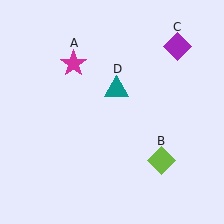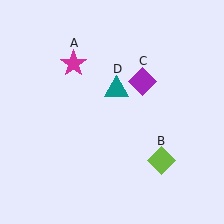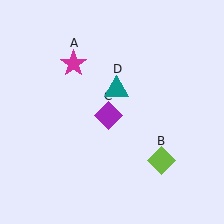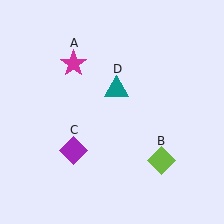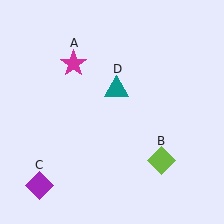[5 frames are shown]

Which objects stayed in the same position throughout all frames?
Magenta star (object A) and lime diamond (object B) and teal triangle (object D) remained stationary.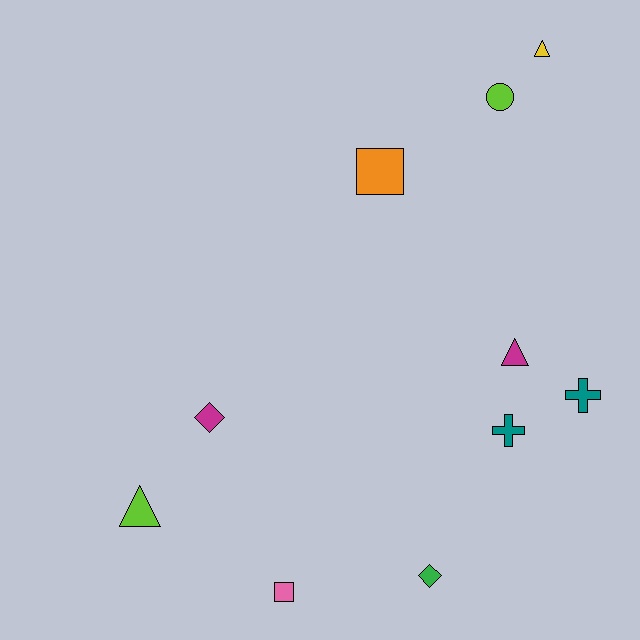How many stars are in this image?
There are no stars.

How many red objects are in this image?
There are no red objects.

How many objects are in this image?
There are 10 objects.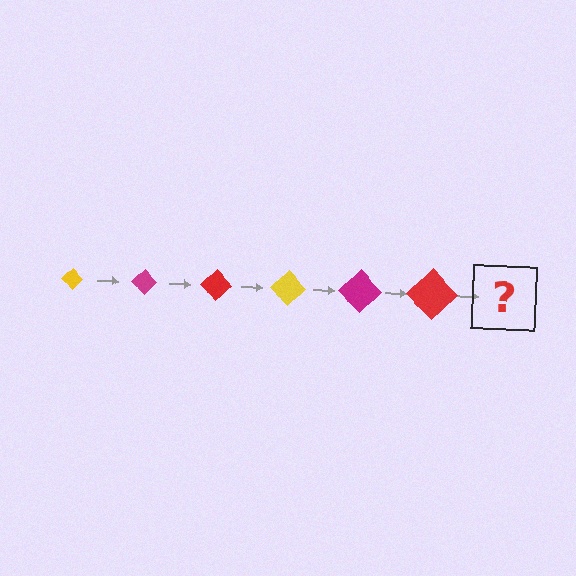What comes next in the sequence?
The next element should be a yellow diamond, larger than the previous one.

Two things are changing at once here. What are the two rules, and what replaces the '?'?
The two rules are that the diamond grows larger each step and the color cycles through yellow, magenta, and red. The '?' should be a yellow diamond, larger than the previous one.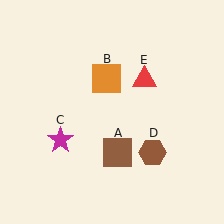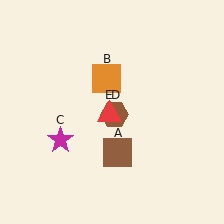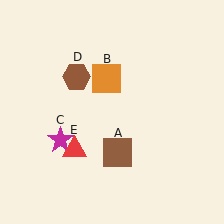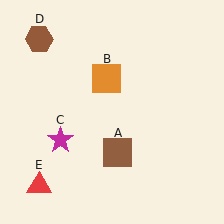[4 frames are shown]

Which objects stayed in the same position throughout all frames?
Brown square (object A) and orange square (object B) and magenta star (object C) remained stationary.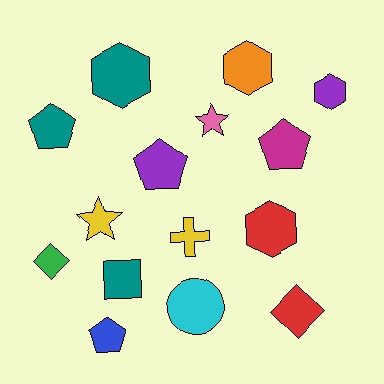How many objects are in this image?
There are 15 objects.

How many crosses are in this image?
There is 1 cross.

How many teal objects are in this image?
There are 3 teal objects.